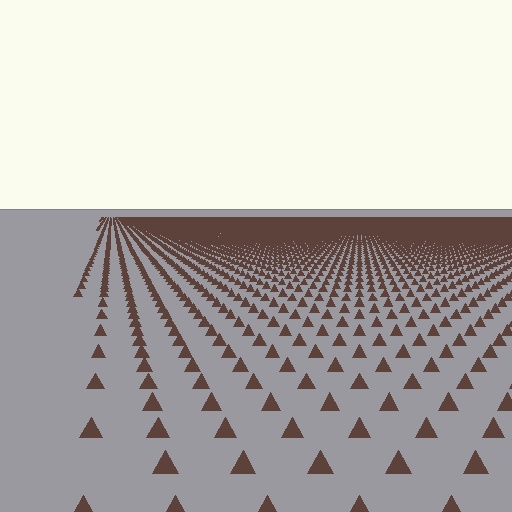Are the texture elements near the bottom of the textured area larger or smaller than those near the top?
Larger. Near the bottom, elements are closer to the viewer and appear at a bigger on-screen size.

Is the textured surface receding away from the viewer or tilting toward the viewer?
The surface is receding away from the viewer. Texture elements get smaller and denser toward the top.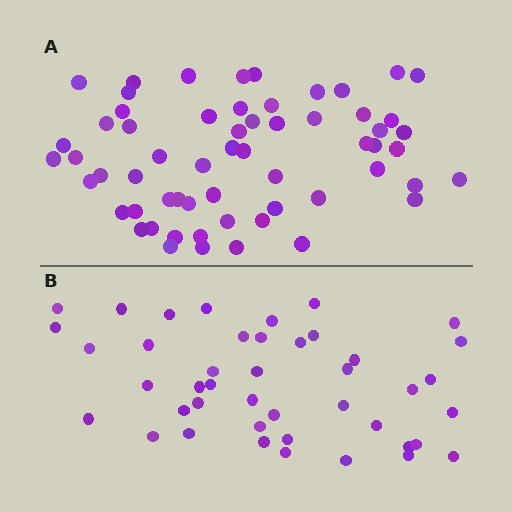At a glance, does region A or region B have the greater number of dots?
Region A (the top region) has more dots.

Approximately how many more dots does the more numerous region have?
Region A has approximately 15 more dots than region B.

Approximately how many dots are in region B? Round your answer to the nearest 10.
About 40 dots. (The exact count is 43, which rounds to 40.)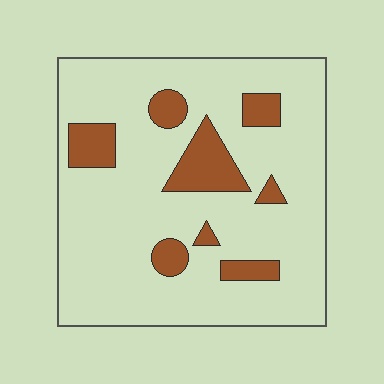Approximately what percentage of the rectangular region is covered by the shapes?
Approximately 15%.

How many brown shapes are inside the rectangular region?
8.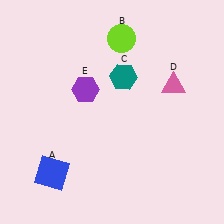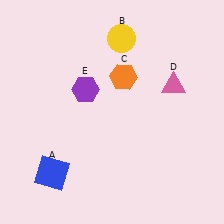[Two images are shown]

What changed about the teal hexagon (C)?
In Image 1, C is teal. In Image 2, it changed to orange.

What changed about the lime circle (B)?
In Image 1, B is lime. In Image 2, it changed to yellow.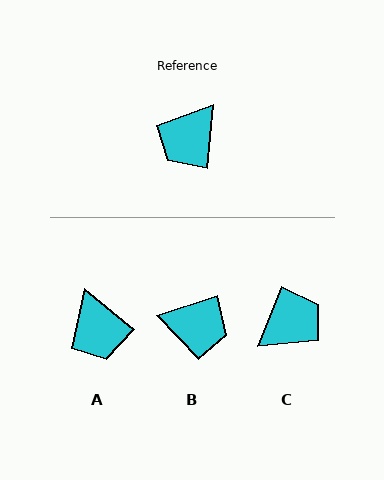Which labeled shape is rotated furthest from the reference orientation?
C, about 164 degrees away.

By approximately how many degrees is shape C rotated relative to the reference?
Approximately 164 degrees counter-clockwise.